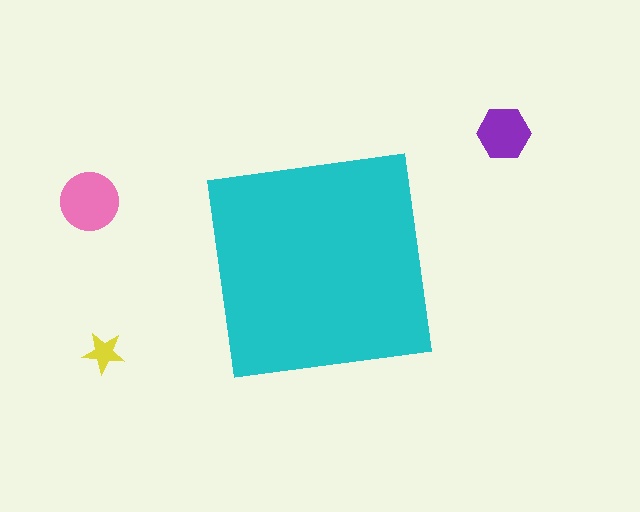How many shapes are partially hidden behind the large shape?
0 shapes are partially hidden.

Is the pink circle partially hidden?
No, the pink circle is fully visible.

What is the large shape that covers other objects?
A cyan square.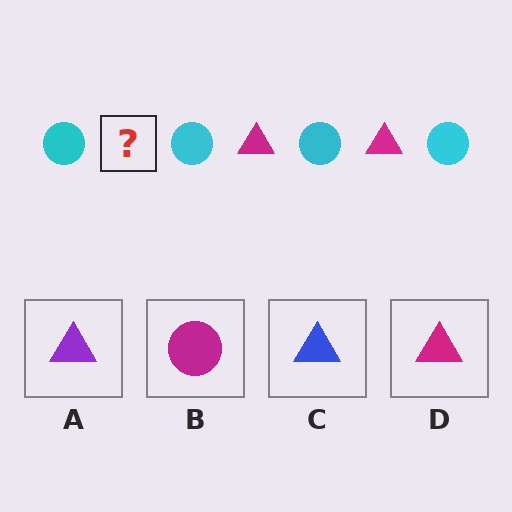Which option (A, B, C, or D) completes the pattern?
D.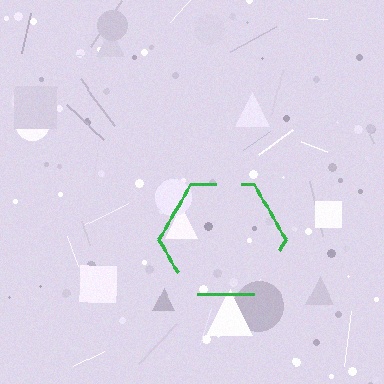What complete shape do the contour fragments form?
The contour fragments form a hexagon.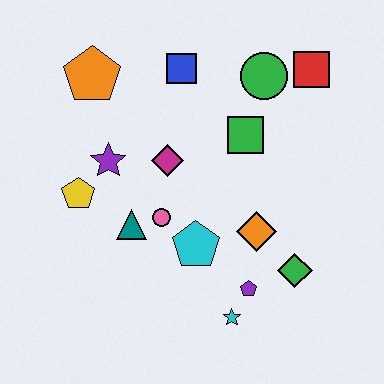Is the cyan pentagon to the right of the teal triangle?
Yes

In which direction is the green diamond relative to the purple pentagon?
The green diamond is to the right of the purple pentagon.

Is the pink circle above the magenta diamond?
No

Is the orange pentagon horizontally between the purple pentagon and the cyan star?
No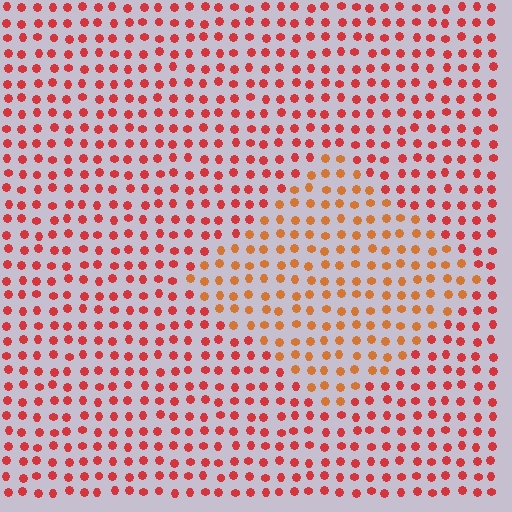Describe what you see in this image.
The image is filled with small red elements in a uniform arrangement. A diamond-shaped region is visible where the elements are tinted to a slightly different hue, forming a subtle color boundary.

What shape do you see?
I see a diamond.